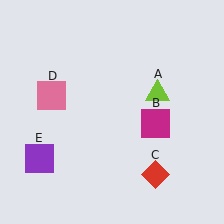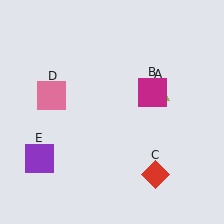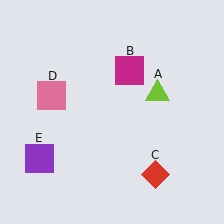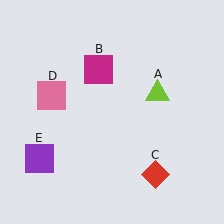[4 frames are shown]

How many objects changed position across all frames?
1 object changed position: magenta square (object B).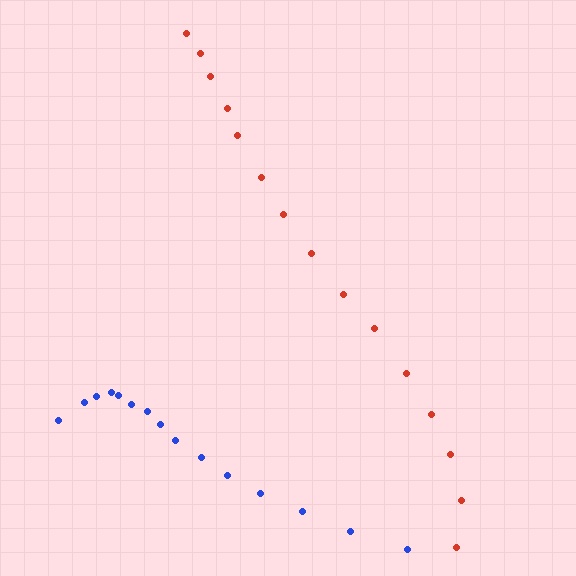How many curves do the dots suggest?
There are 2 distinct paths.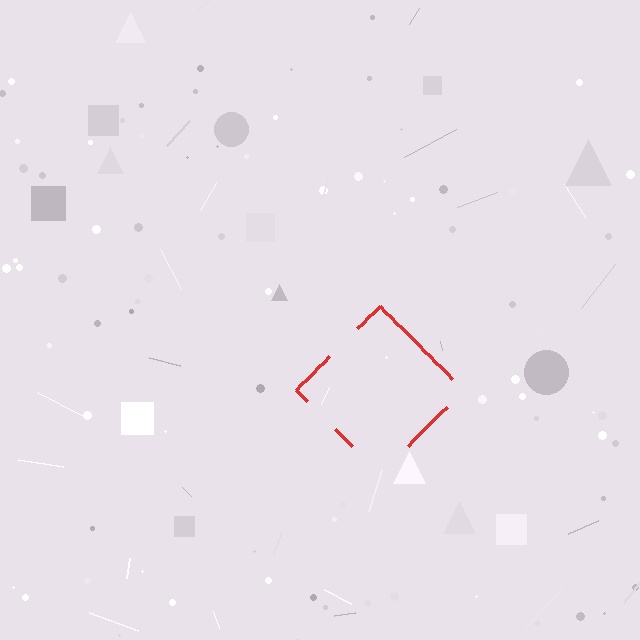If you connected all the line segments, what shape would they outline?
They would outline a diamond.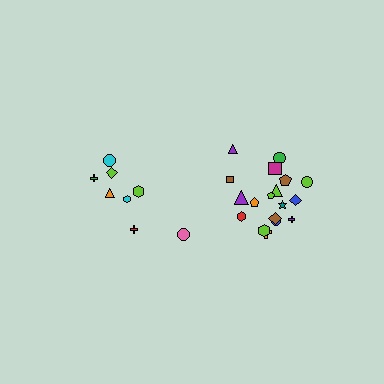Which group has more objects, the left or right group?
The right group.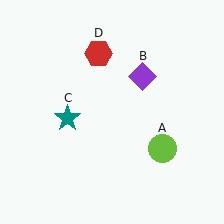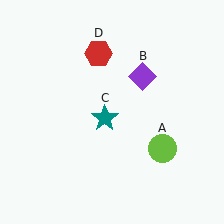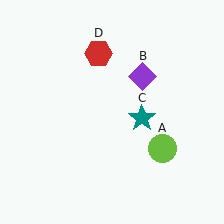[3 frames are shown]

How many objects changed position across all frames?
1 object changed position: teal star (object C).